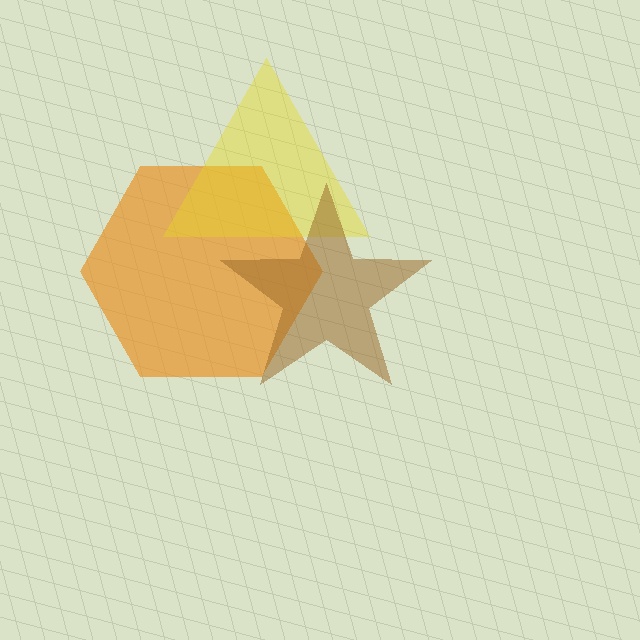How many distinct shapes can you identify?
There are 3 distinct shapes: an orange hexagon, a yellow triangle, a brown star.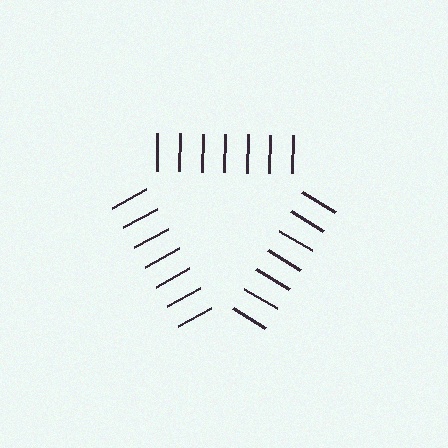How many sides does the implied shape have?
3 sides — the line-ends trace a triangle.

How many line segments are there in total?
21 — 7 along each of the 3 edges.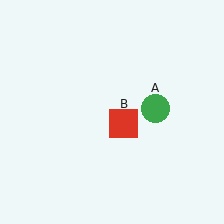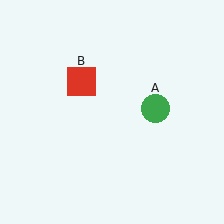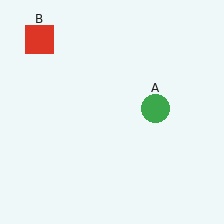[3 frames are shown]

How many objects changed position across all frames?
1 object changed position: red square (object B).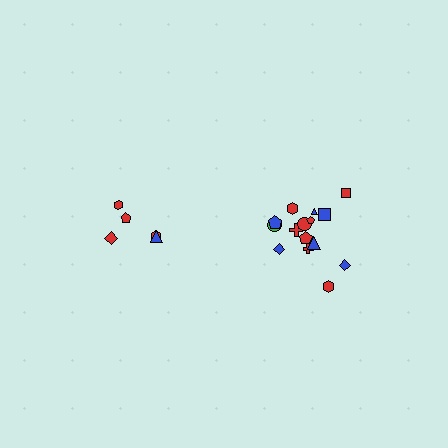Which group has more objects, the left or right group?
The right group.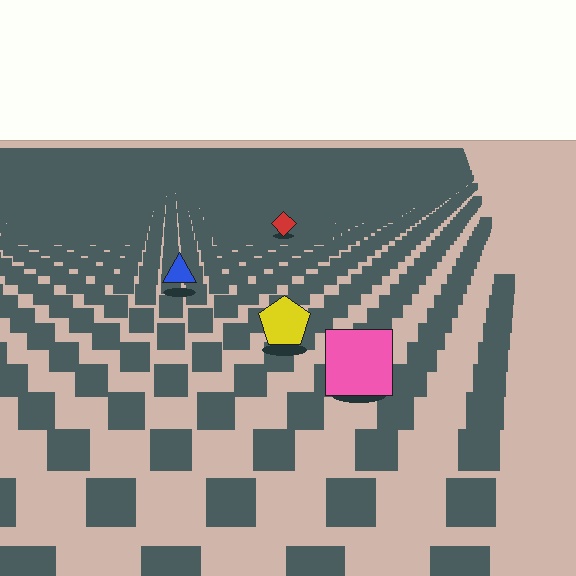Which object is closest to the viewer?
The pink square is closest. The texture marks near it are larger and more spread out.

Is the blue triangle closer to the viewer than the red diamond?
Yes. The blue triangle is closer — you can tell from the texture gradient: the ground texture is coarser near it.